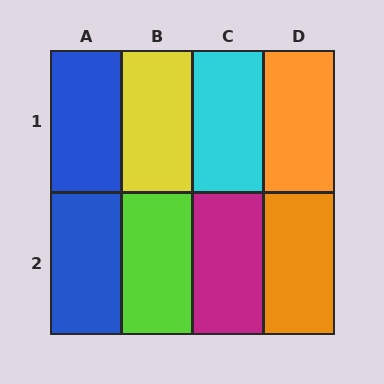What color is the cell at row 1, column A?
Blue.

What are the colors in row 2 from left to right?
Blue, lime, magenta, orange.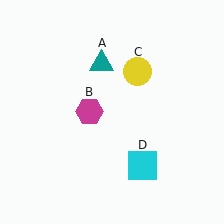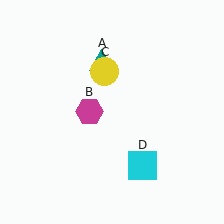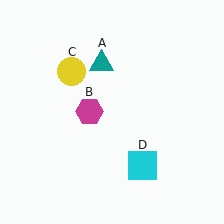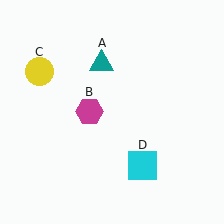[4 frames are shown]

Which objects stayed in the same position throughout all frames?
Teal triangle (object A) and magenta hexagon (object B) and cyan square (object D) remained stationary.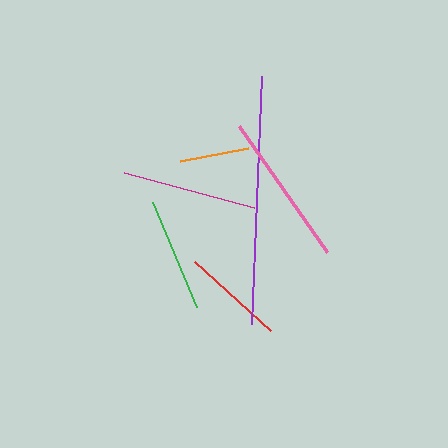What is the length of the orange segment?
The orange segment is approximately 69 pixels long.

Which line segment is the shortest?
The orange line is the shortest at approximately 69 pixels.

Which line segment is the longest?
The purple line is the longest at approximately 249 pixels.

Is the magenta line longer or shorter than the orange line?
The magenta line is longer than the orange line.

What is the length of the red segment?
The red segment is approximately 102 pixels long.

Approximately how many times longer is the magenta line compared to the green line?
The magenta line is approximately 1.2 times the length of the green line.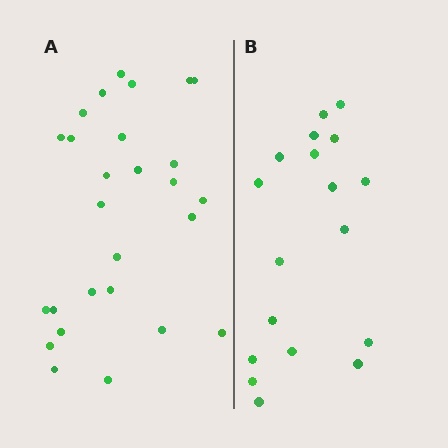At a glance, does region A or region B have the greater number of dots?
Region A (the left region) has more dots.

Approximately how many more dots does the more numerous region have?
Region A has roughly 8 or so more dots than region B.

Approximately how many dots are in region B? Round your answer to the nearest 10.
About 20 dots. (The exact count is 18, which rounds to 20.)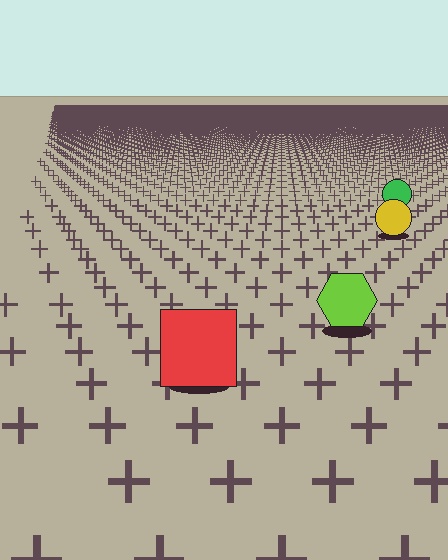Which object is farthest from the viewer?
The green circle is farthest from the viewer. It appears smaller and the ground texture around it is denser.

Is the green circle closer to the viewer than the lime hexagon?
No. The lime hexagon is closer — you can tell from the texture gradient: the ground texture is coarser near it.